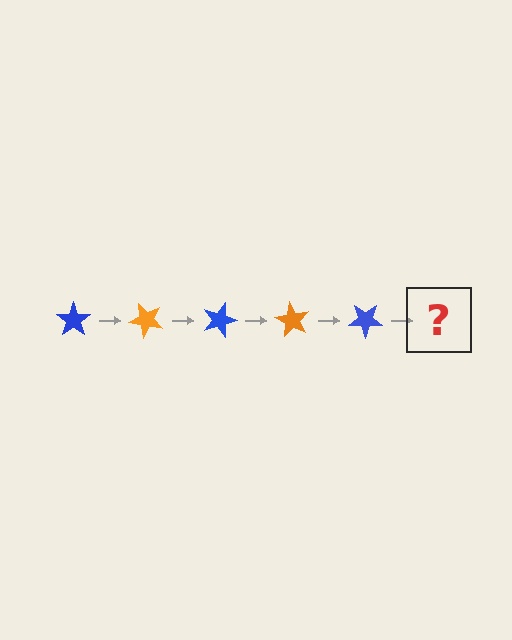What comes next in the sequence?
The next element should be an orange star, rotated 225 degrees from the start.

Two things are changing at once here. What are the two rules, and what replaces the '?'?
The two rules are that it rotates 45 degrees each step and the color cycles through blue and orange. The '?' should be an orange star, rotated 225 degrees from the start.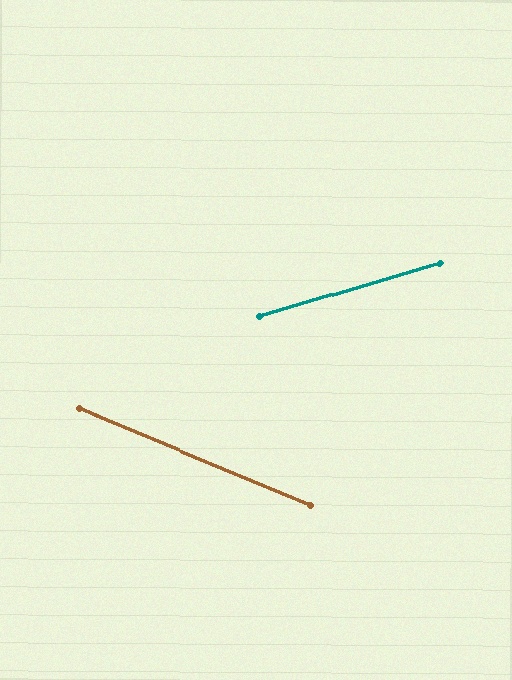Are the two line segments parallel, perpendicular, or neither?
Neither parallel nor perpendicular — they differ by about 39°.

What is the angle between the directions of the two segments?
Approximately 39 degrees.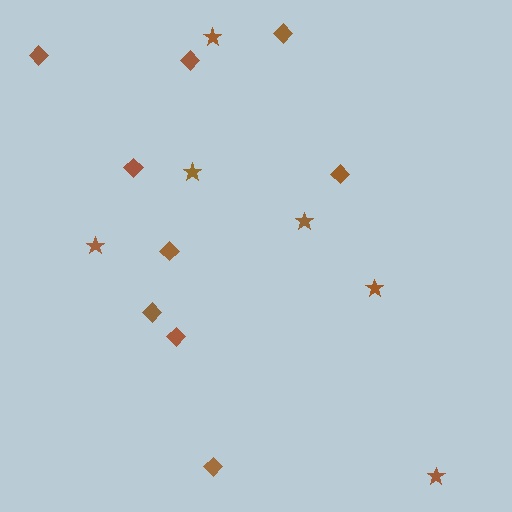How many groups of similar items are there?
There are 2 groups: one group of stars (6) and one group of diamonds (9).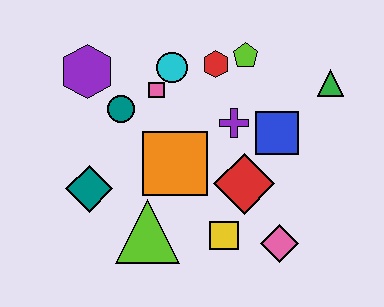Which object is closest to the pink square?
The cyan circle is closest to the pink square.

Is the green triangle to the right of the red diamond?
Yes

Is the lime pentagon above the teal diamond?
Yes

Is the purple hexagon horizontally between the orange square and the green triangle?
No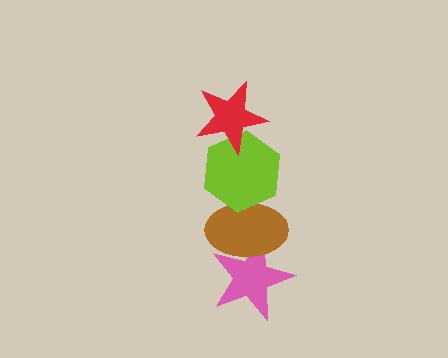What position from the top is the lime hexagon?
The lime hexagon is 2nd from the top.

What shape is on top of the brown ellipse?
The lime hexagon is on top of the brown ellipse.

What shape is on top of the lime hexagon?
The red star is on top of the lime hexagon.